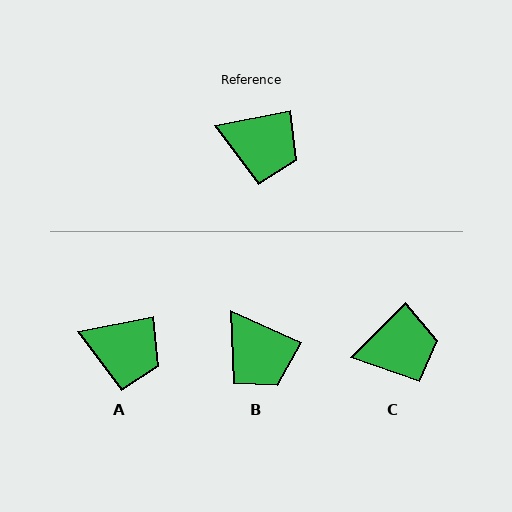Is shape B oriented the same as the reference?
No, it is off by about 35 degrees.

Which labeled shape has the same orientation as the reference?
A.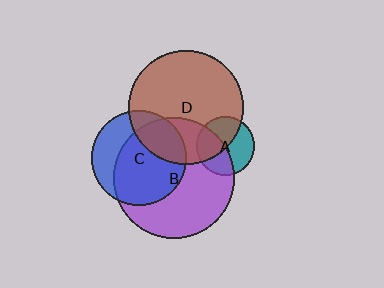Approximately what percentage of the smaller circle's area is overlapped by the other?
Approximately 30%.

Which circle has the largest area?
Circle B (purple).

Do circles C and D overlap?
Yes.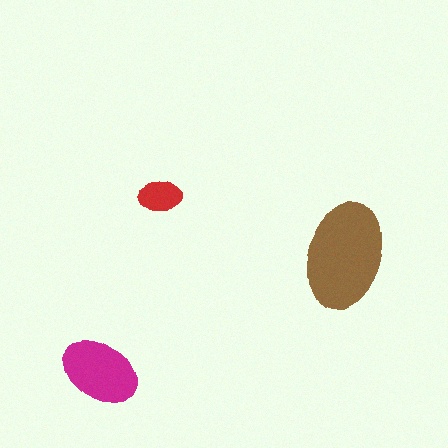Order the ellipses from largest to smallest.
the brown one, the magenta one, the red one.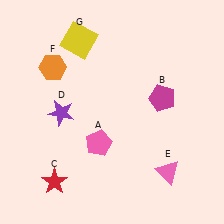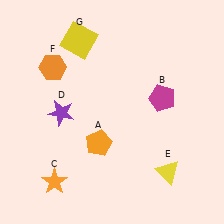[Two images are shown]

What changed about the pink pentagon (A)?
In Image 1, A is pink. In Image 2, it changed to orange.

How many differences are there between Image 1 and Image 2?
There are 3 differences between the two images.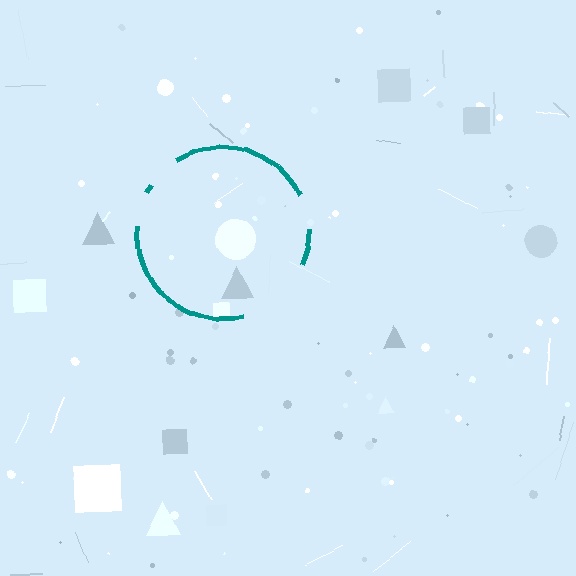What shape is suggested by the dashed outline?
The dashed outline suggests a circle.